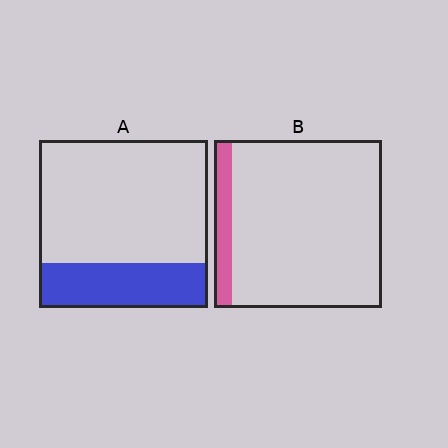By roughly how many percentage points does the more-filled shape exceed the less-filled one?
By roughly 15 percentage points (A over B).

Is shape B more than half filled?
No.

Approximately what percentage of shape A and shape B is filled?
A is approximately 25% and B is approximately 10%.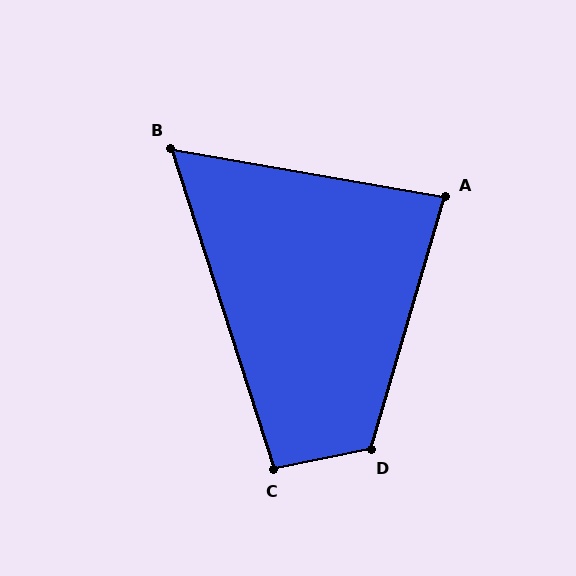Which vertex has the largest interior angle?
D, at approximately 118 degrees.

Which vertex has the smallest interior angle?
B, at approximately 62 degrees.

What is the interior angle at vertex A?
Approximately 84 degrees (acute).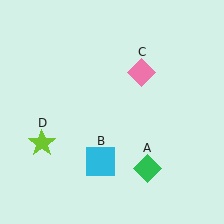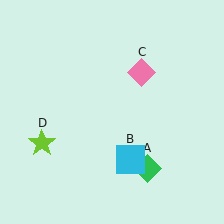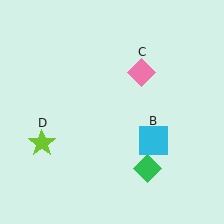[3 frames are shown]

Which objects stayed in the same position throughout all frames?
Green diamond (object A) and pink diamond (object C) and lime star (object D) remained stationary.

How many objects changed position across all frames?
1 object changed position: cyan square (object B).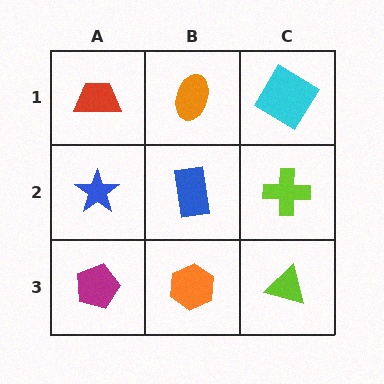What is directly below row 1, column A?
A blue star.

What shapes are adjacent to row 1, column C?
A lime cross (row 2, column C), an orange ellipse (row 1, column B).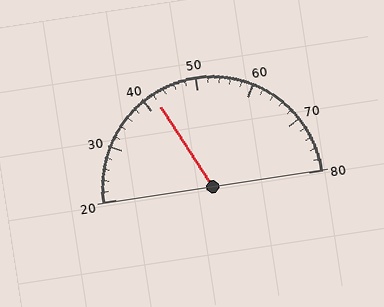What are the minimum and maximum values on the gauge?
The gauge ranges from 20 to 80.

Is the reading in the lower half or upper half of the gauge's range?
The reading is in the lower half of the range (20 to 80).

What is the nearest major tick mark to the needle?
The nearest major tick mark is 40.